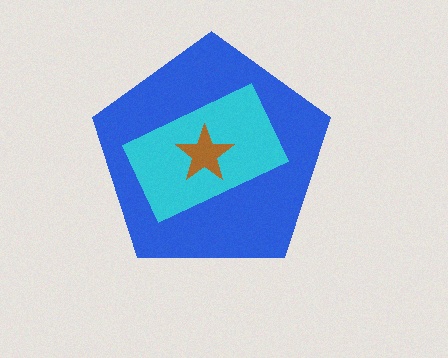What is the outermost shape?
The blue pentagon.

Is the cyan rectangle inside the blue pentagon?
Yes.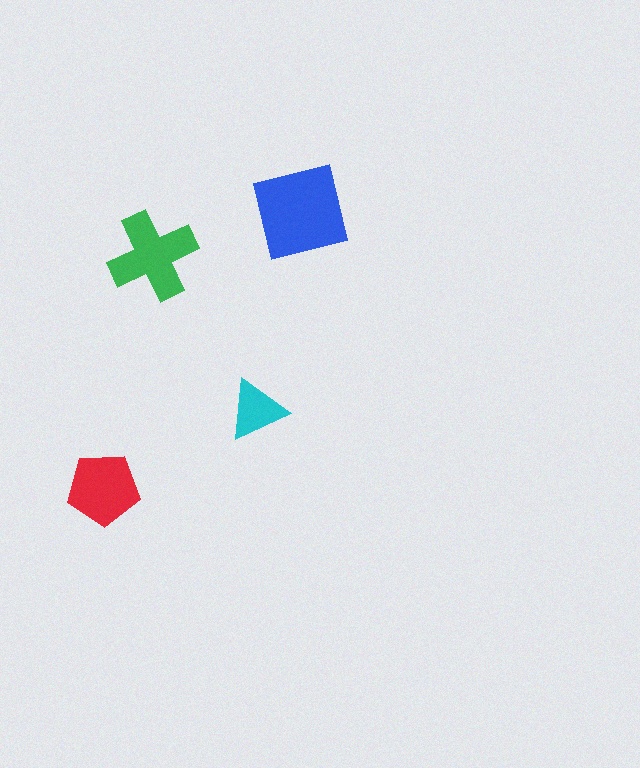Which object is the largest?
The blue square.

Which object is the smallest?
The cyan triangle.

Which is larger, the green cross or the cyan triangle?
The green cross.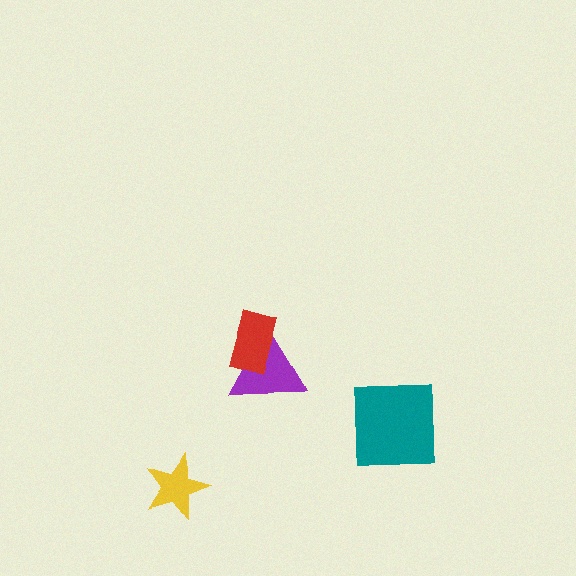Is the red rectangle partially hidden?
No, no other shape covers it.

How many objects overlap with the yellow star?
0 objects overlap with the yellow star.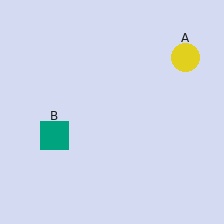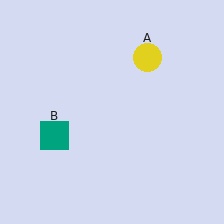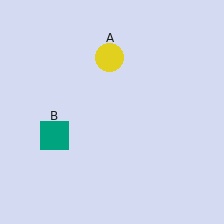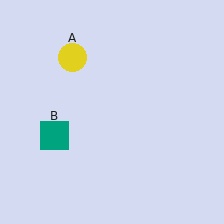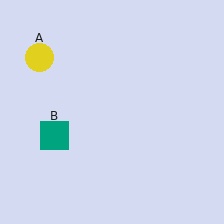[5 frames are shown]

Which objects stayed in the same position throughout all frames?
Teal square (object B) remained stationary.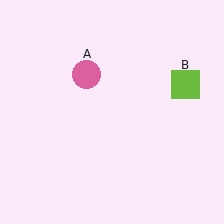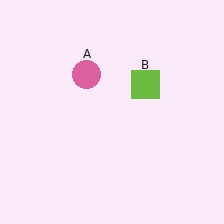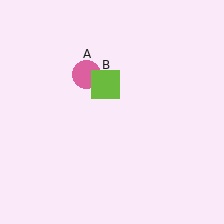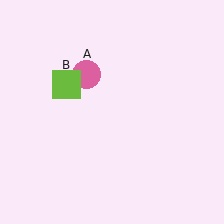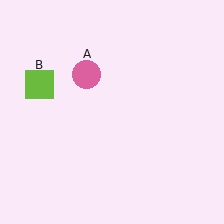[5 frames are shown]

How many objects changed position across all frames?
1 object changed position: lime square (object B).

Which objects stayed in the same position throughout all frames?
Pink circle (object A) remained stationary.